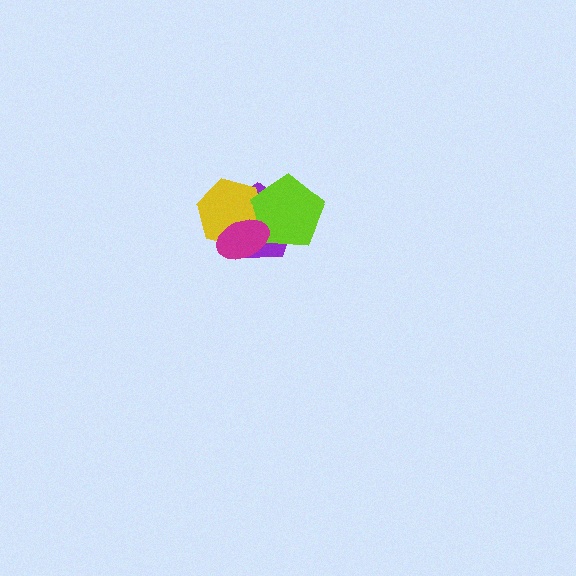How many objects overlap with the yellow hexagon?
3 objects overlap with the yellow hexagon.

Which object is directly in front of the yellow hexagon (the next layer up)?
The lime pentagon is directly in front of the yellow hexagon.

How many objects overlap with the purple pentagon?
3 objects overlap with the purple pentagon.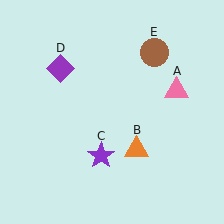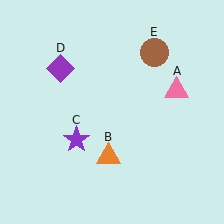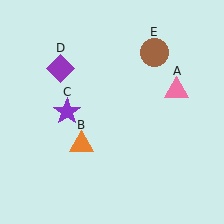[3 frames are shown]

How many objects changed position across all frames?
2 objects changed position: orange triangle (object B), purple star (object C).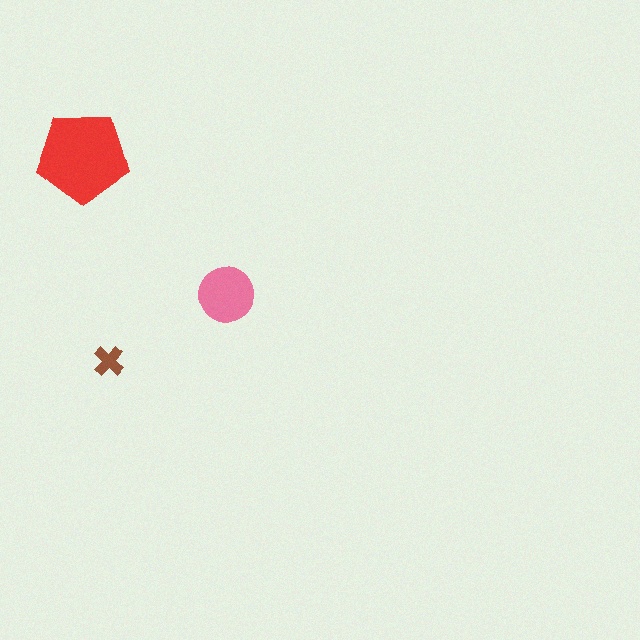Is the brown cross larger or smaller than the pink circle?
Smaller.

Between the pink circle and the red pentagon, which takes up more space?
The red pentagon.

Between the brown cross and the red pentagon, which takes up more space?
The red pentagon.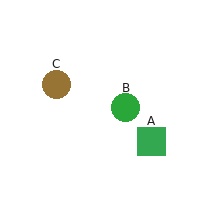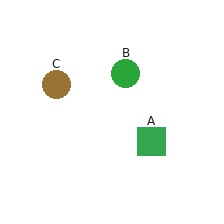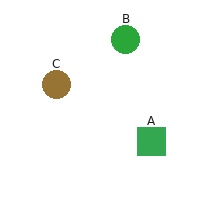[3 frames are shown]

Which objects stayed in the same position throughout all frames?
Green square (object A) and brown circle (object C) remained stationary.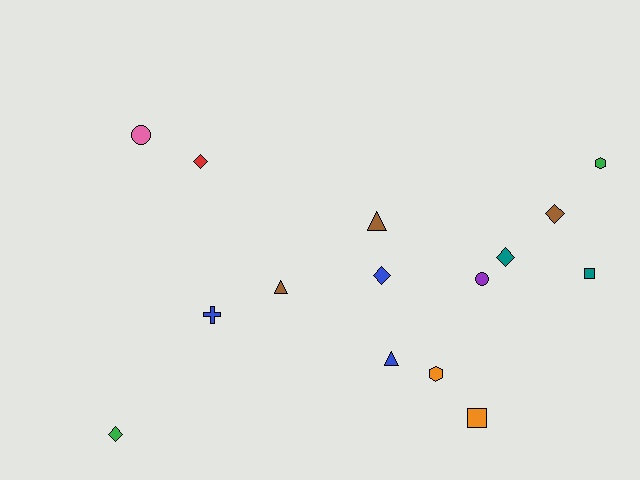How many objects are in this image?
There are 15 objects.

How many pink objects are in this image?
There is 1 pink object.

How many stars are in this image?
There are no stars.